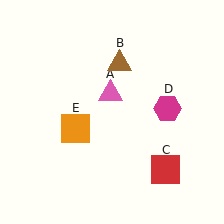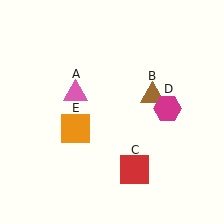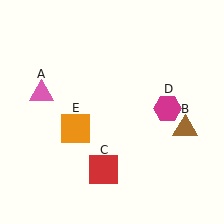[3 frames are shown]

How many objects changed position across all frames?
3 objects changed position: pink triangle (object A), brown triangle (object B), red square (object C).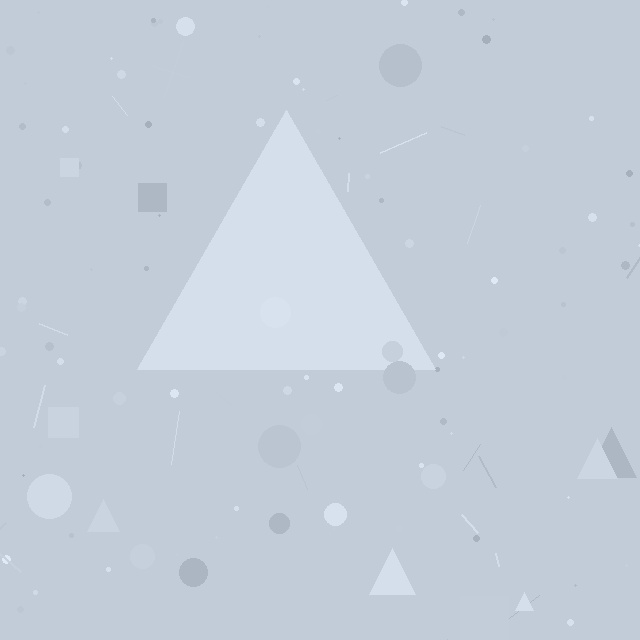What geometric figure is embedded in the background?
A triangle is embedded in the background.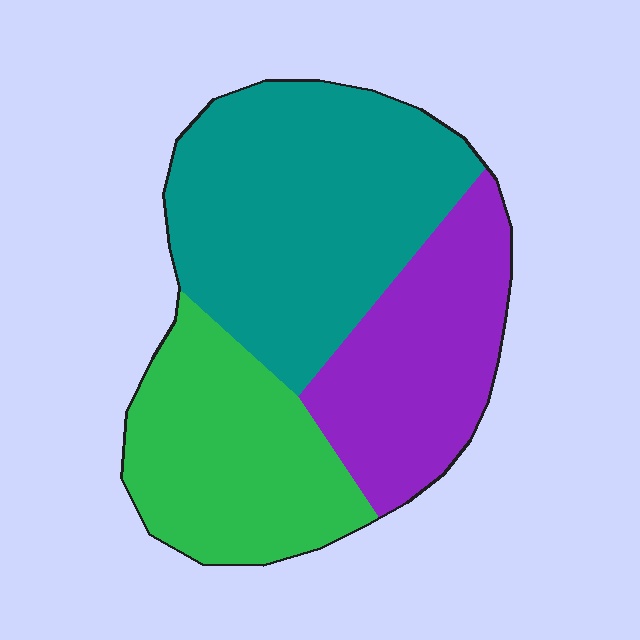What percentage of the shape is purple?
Purple takes up about one quarter (1/4) of the shape.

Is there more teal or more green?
Teal.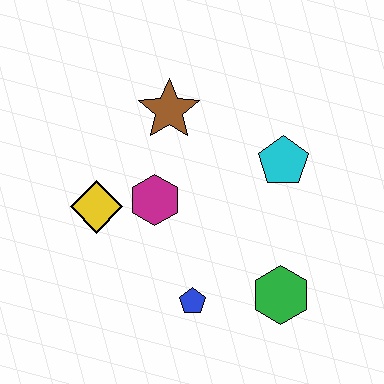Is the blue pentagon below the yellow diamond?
Yes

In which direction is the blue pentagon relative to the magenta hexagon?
The blue pentagon is below the magenta hexagon.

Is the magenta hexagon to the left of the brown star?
Yes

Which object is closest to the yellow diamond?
The magenta hexagon is closest to the yellow diamond.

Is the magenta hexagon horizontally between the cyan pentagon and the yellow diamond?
Yes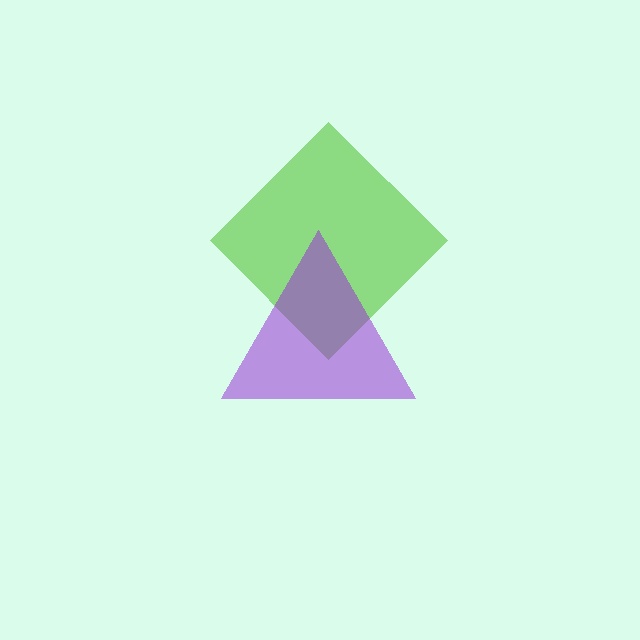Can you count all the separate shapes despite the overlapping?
Yes, there are 2 separate shapes.